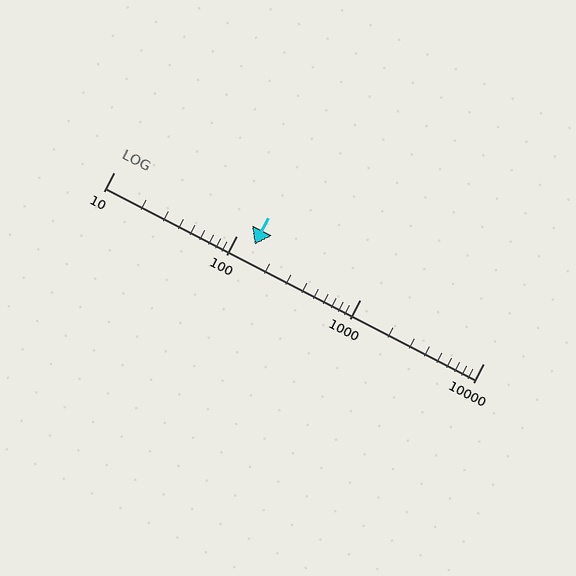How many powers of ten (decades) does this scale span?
The scale spans 3 decades, from 10 to 10000.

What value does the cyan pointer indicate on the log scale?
The pointer indicates approximately 140.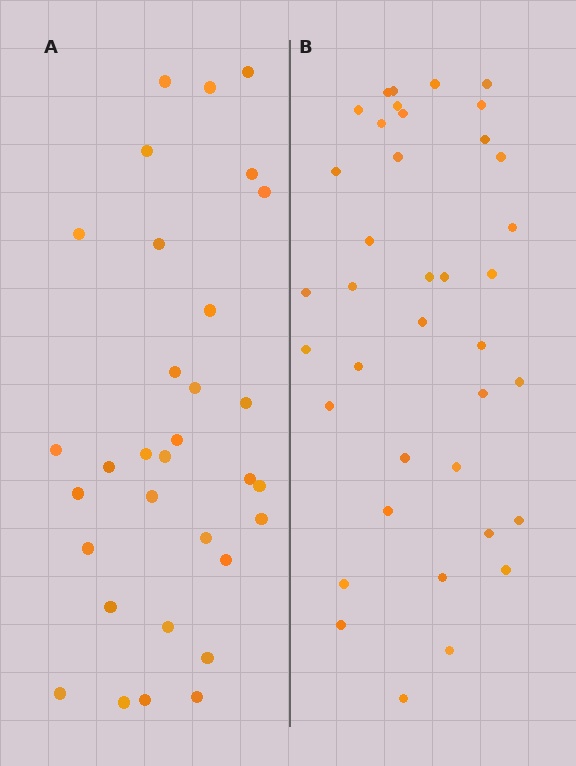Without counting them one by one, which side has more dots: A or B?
Region B (the right region) has more dots.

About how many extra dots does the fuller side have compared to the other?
Region B has about 6 more dots than region A.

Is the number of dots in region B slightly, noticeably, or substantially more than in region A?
Region B has only slightly more — the two regions are fairly close. The ratio is roughly 1.2 to 1.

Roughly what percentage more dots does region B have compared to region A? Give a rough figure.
About 20% more.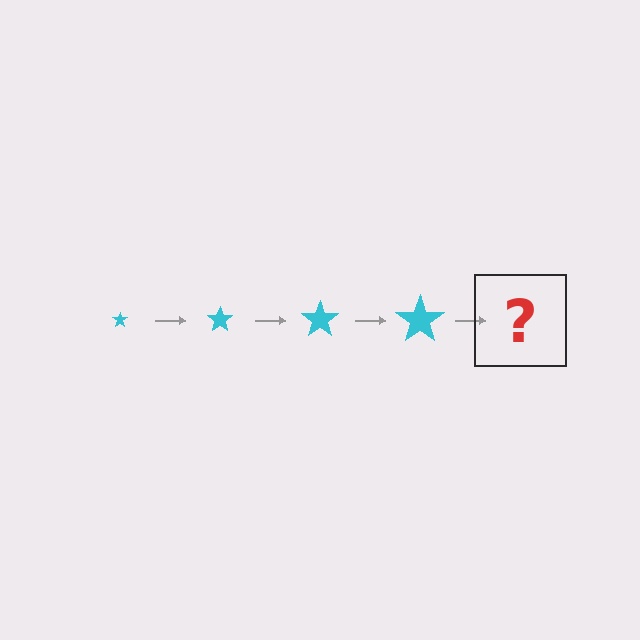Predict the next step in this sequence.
The next step is a cyan star, larger than the previous one.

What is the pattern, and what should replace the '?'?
The pattern is that the star gets progressively larger each step. The '?' should be a cyan star, larger than the previous one.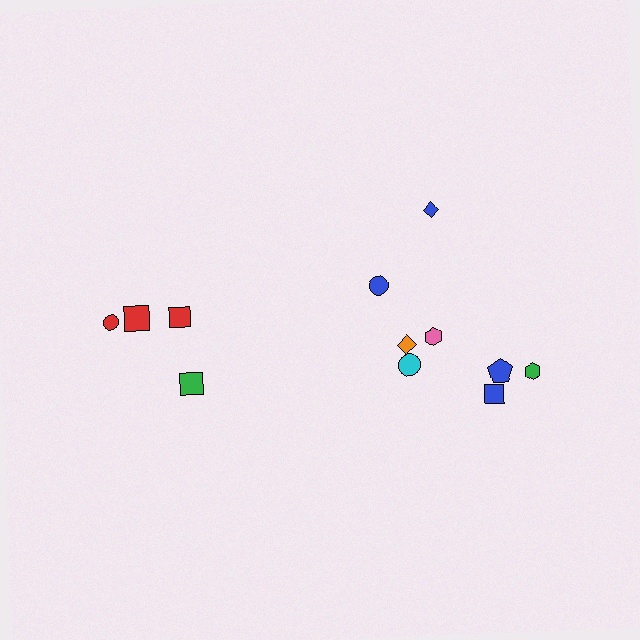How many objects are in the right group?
There are 8 objects.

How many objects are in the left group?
There are 4 objects.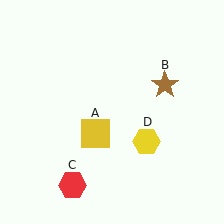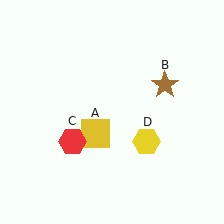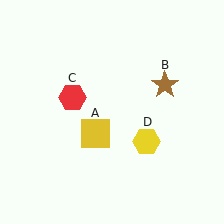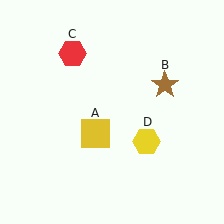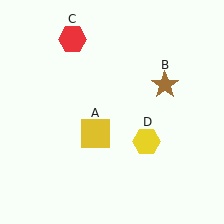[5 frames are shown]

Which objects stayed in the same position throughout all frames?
Yellow square (object A) and brown star (object B) and yellow hexagon (object D) remained stationary.